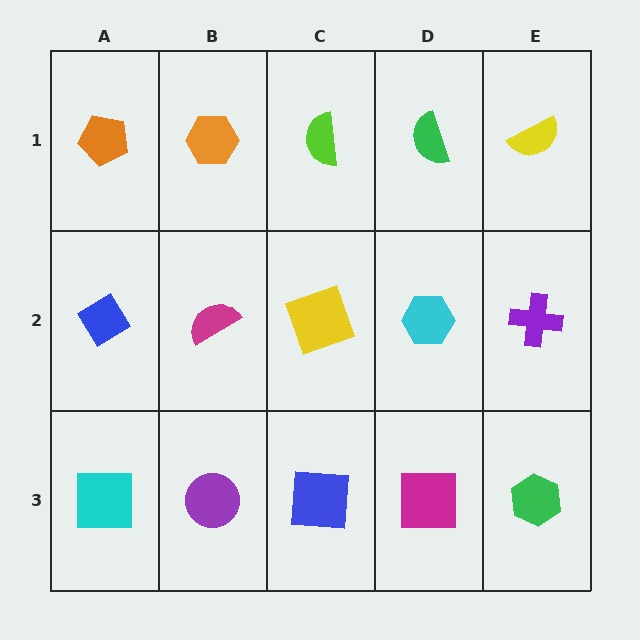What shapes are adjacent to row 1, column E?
A purple cross (row 2, column E), a green semicircle (row 1, column D).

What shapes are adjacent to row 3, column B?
A magenta semicircle (row 2, column B), a cyan square (row 3, column A), a blue square (row 3, column C).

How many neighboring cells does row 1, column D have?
3.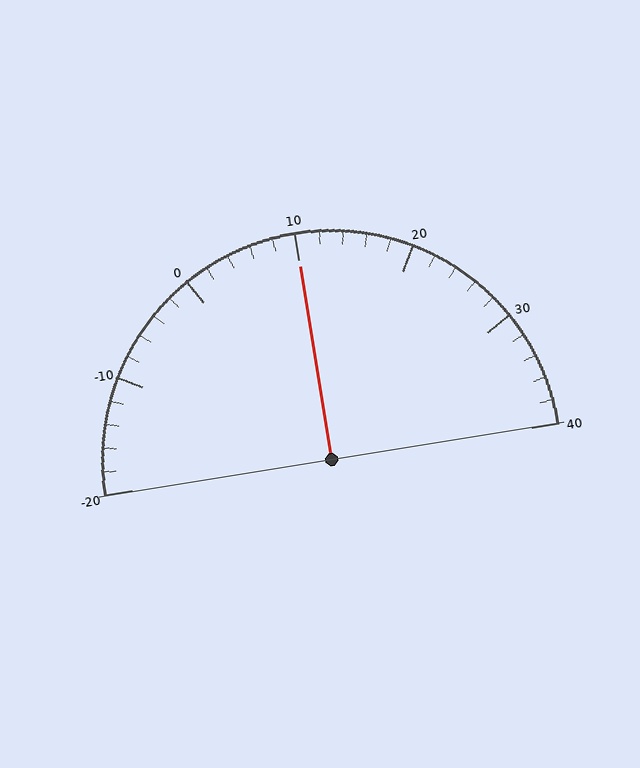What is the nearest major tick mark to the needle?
The nearest major tick mark is 10.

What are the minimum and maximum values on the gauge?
The gauge ranges from -20 to 40.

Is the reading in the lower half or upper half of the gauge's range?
The reading is in the upper half of the range (-20 to 40).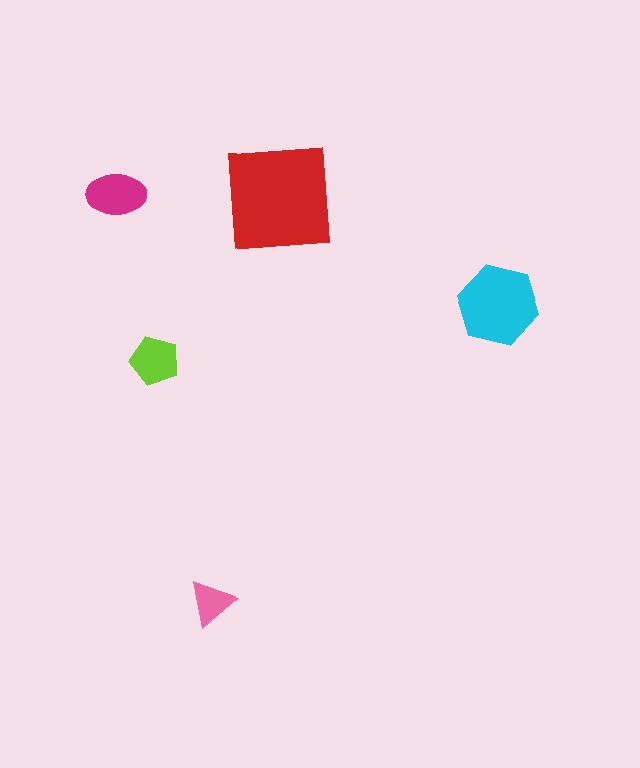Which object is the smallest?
The pink triangle.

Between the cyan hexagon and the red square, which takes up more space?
The red square.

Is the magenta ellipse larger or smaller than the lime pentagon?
Larger.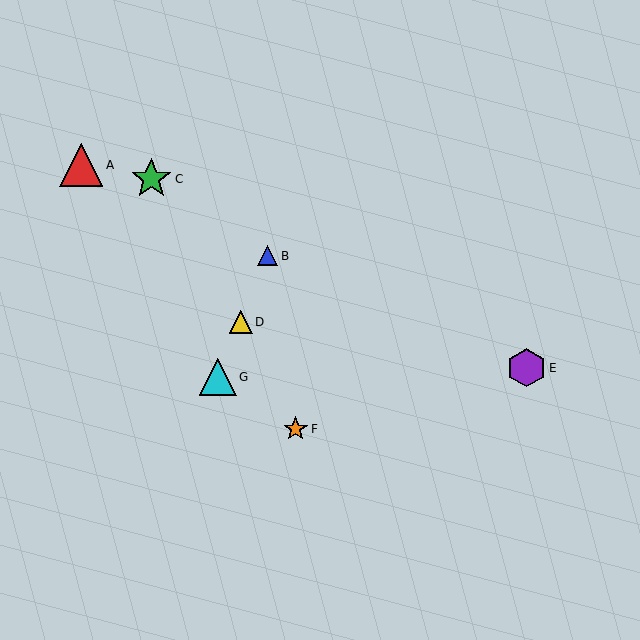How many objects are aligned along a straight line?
3 objects (B, D, G) are aligned along a straight line.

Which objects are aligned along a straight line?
Objects B, D, G are aligned along a straight line.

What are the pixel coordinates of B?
Object B is at (268, 256).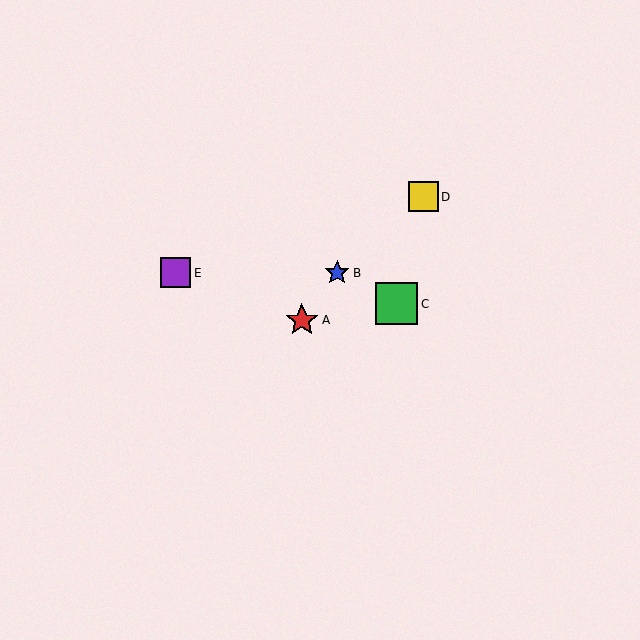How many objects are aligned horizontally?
2 objects (B, E) are aligned horizontally.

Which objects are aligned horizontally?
Objects B, E are aligned horizontally.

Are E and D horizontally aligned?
No, E is at y≈273 and D is at y≈197.